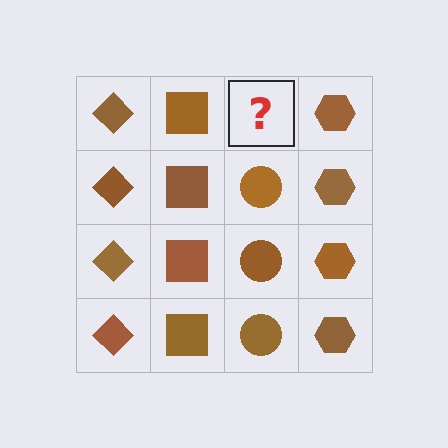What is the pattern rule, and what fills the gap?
The rule is that each column has a consistent shape. The gap should be filled with a brown circle.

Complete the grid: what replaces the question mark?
The question mark should be replaced with a brown circle.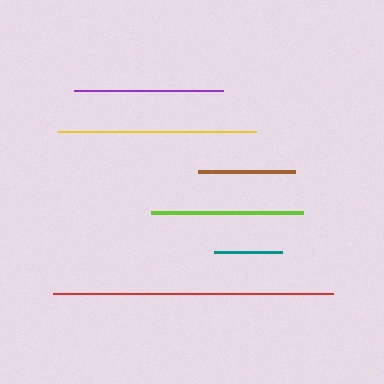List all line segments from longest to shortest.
From longest to shortest: red, yellow, lime, purple, brown, teal.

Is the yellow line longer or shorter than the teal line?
The yellow line is longer than the teal line.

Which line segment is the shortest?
The teal line is the shortest at approximately 69 pixels.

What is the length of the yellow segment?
The yellow segment is approximately 198 pixels long.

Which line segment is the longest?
The red line is the longest at approximately 280 pixels.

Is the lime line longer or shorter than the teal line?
The lime line is longer than the teal line.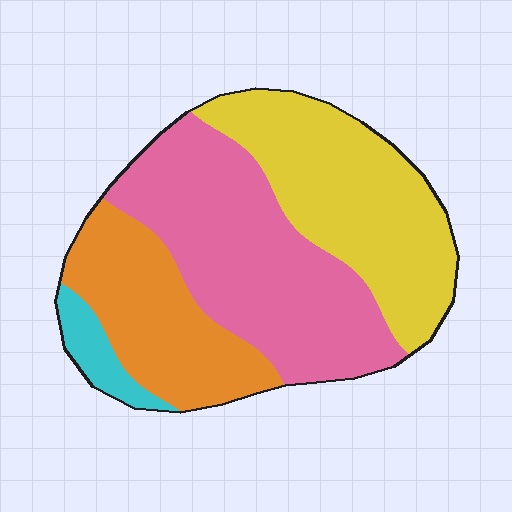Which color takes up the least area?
Cyan, at roughly 5%.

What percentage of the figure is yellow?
Yellow covers roughly 35% of the figure.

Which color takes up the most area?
Pink, at roughly 40%.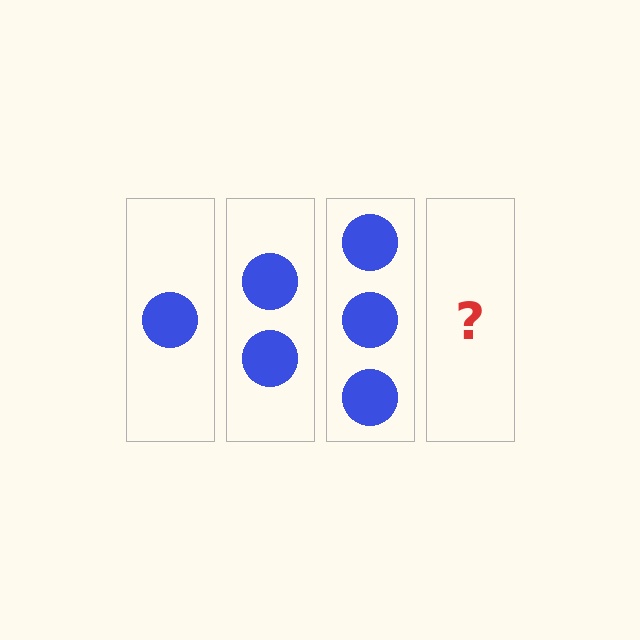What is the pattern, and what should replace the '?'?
The pattern is that each step adds one more circle. The '?' should be 4 circles.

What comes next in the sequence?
The next element should be 4 circles.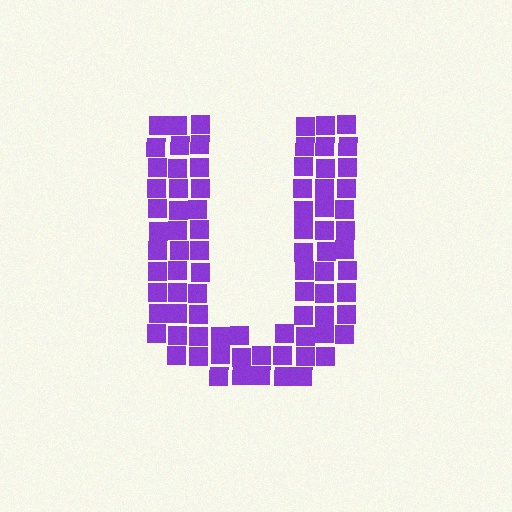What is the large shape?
The large shape is the letter U.